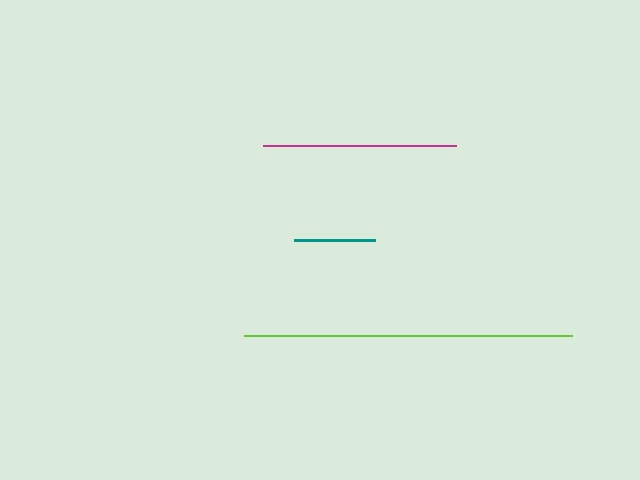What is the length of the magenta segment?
The magenta segment is approximately 193 pixels long.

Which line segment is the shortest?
The teal line is the shortest at approximately 81 pixels.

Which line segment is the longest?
The lime line is the longest at approximately 329 pixels.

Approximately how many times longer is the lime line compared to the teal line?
The lime line is approximately 4.0 times the length of the teal line.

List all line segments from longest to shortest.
From longest to shortest: lime, magenta, teal.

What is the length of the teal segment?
The teal segment is approximately 81 pixels long.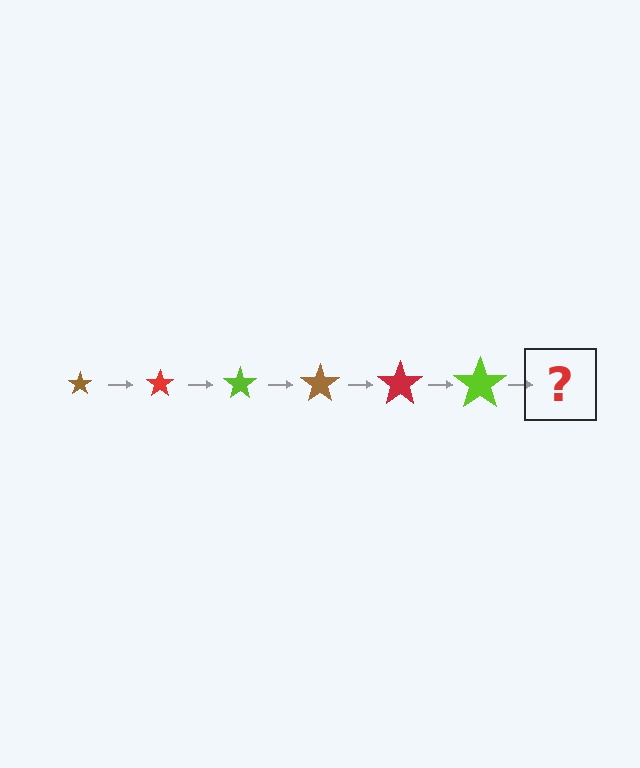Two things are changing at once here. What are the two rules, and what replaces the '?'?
The two rules are that the star grows larger each step and the color cycles through brown, red, and lime. The '?' should be a brown star, larger than the previous one.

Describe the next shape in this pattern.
It should be a brown star, larger than the previous one.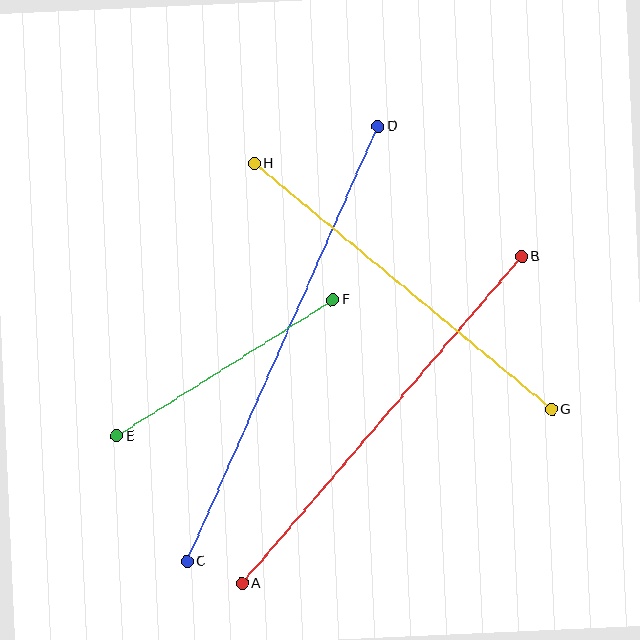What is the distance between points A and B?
The distance is approximately 430 pixels.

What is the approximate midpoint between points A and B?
The midpoint is at approximately (382, 420) pixels.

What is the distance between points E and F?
The distance is approximately 255 pixels.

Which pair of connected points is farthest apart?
Points C and D are farthest apart.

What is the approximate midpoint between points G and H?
The midpoint is at approximately (403, 287) pixels.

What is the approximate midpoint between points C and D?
The midpoint is at approximately (283, 344) pixels.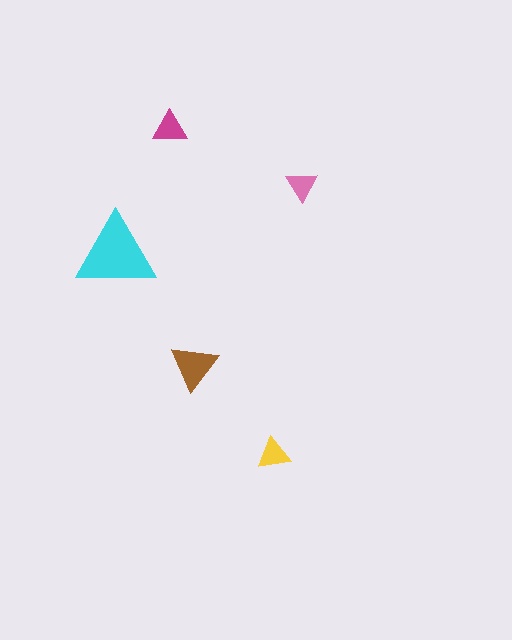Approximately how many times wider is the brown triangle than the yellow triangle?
About 1.5 times wider.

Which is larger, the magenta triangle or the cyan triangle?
The cyan one.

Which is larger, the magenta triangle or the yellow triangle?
The magenta one.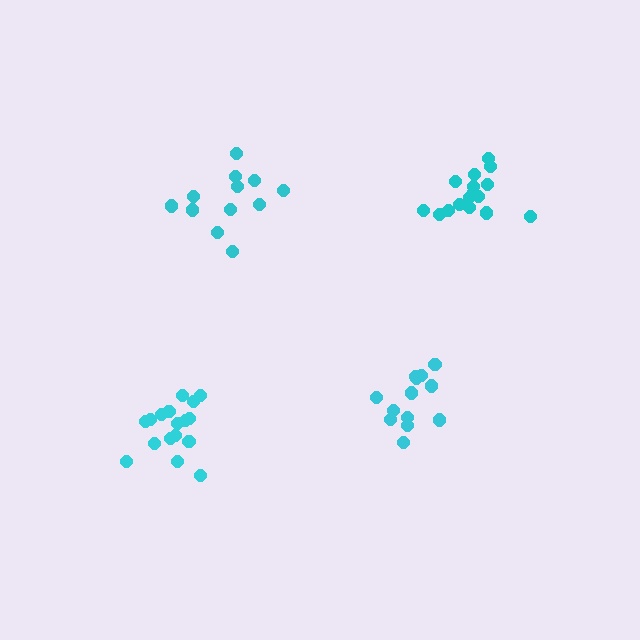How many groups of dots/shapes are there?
There are 4 groups.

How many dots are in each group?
Group 1: 16 dots, Group 2: 12 dots, Group 3: 17 dots, Group 4: 13 dots (58 total).